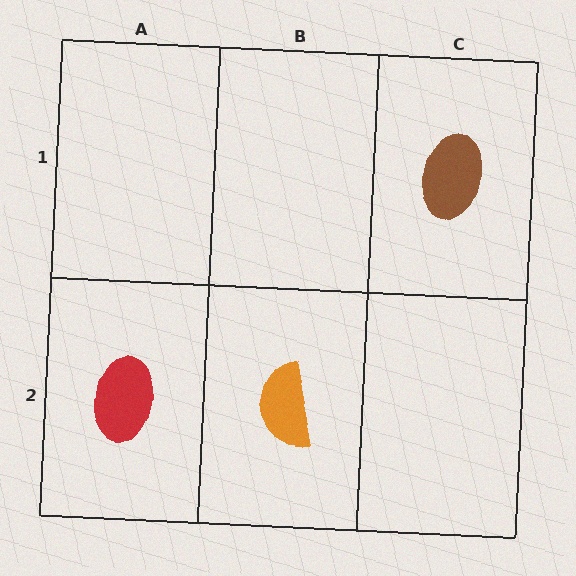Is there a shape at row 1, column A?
No, that cell is empty.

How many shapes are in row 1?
1 shape.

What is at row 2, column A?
A red ellipse.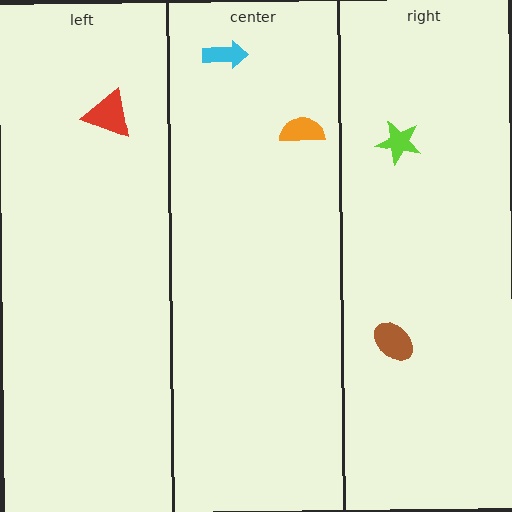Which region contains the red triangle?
The left region.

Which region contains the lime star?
The right region.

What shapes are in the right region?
The brown ellipse, the lime star.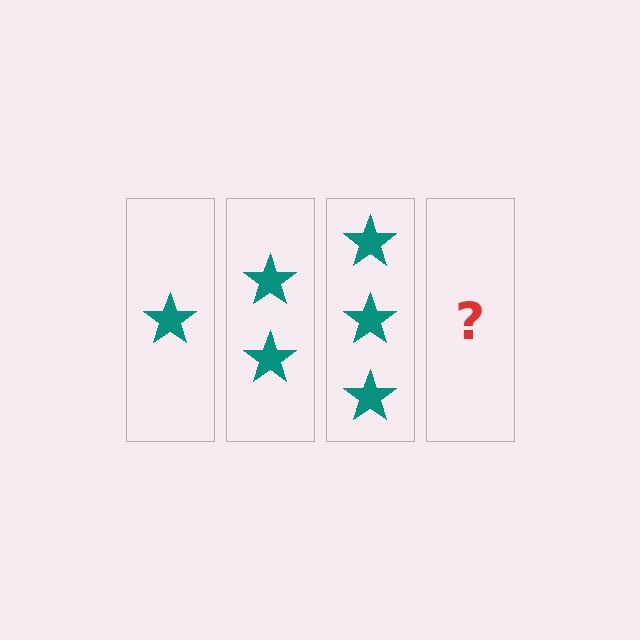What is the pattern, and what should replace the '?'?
The pattern is that each step adds one more star. The '?' should be 4 stars.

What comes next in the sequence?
The next element should be 4 stars.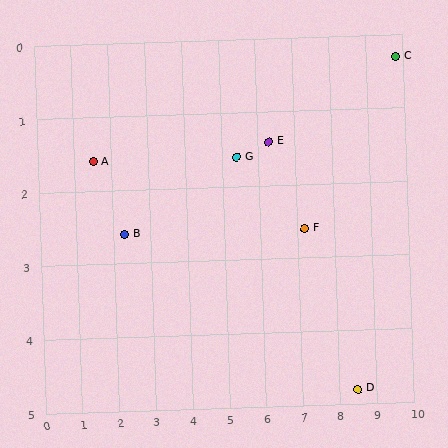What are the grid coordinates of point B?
Point B is at approximately (2.3, 2.6).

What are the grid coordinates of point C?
Point C is at approximately (9.8, 0.3).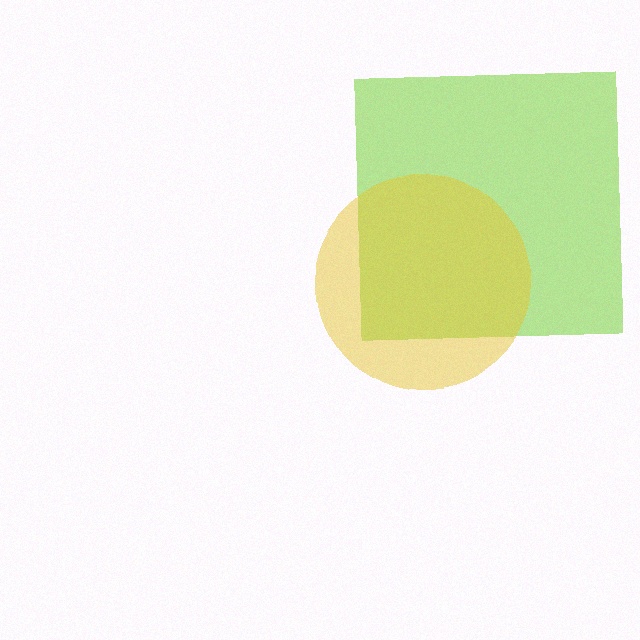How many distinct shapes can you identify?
There are 2 distinct shapes: a lime square, a yellow circle.